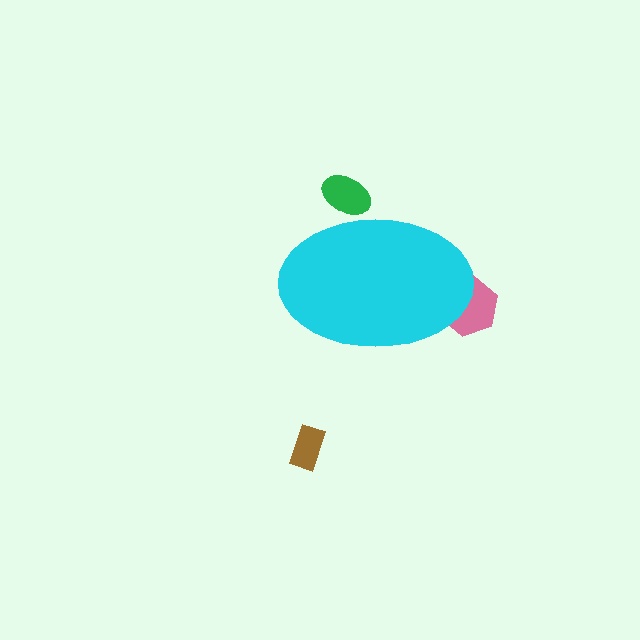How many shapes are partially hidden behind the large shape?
2 shapes are partially hidden.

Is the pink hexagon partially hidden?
Yes, the pink hexagon is partially hidden behind the cyan ellipse.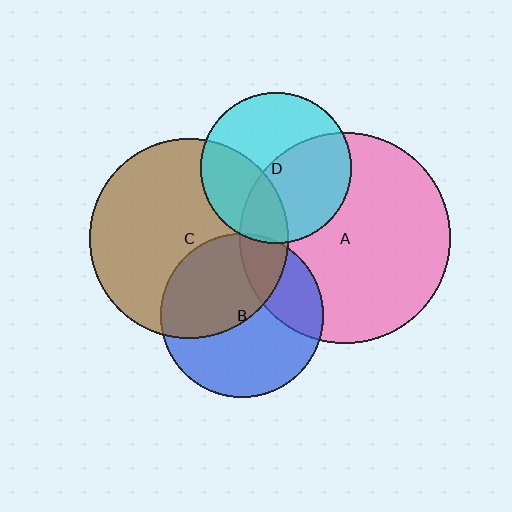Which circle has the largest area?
Circle A (pink).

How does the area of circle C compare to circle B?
Approximately 1.5 times.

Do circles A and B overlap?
Yes.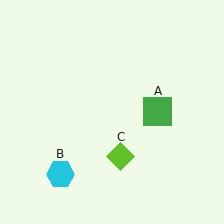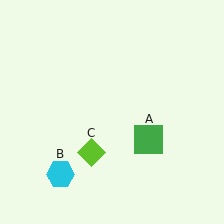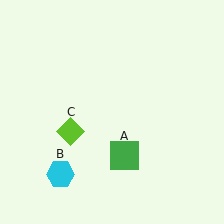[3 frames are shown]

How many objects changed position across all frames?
2 objects changed position: green square (object A), lime diamond (object C).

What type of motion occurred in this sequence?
The green square (object A), lime diamond (object C) rotated clockwise around the center of the scene.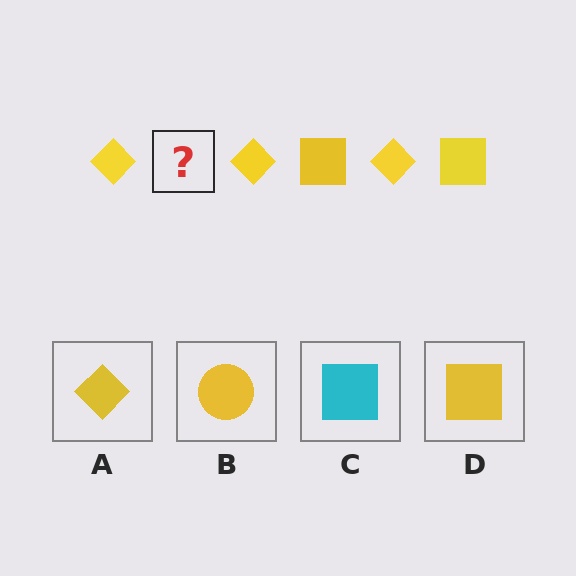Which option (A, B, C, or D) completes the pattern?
D.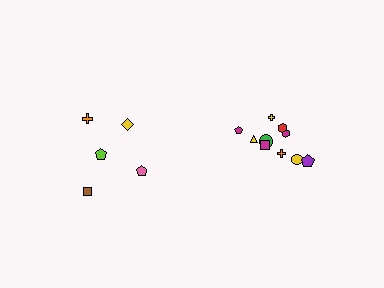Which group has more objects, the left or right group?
The right group.